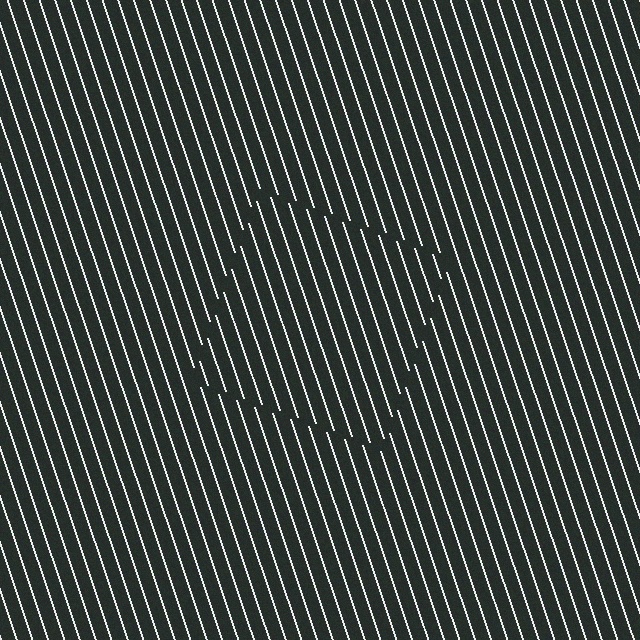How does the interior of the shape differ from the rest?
The interior of the shape contains the same grating, shifted by half a period — the contour is defined by the phase discontinuity where line-ends from the inner and outer gratings abut.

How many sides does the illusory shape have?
4 sides — the line-ends trace a square.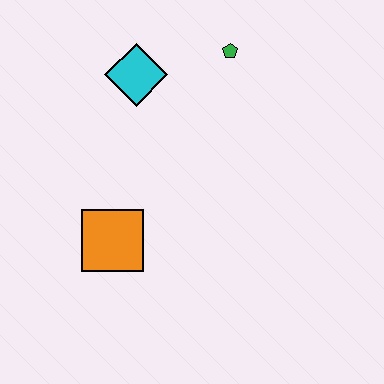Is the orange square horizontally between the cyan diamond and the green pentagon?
No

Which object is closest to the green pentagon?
The cyan diamond is closest to the green pentagon.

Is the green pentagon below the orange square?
No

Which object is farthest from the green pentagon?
The orange square is farthest from the green pentagon.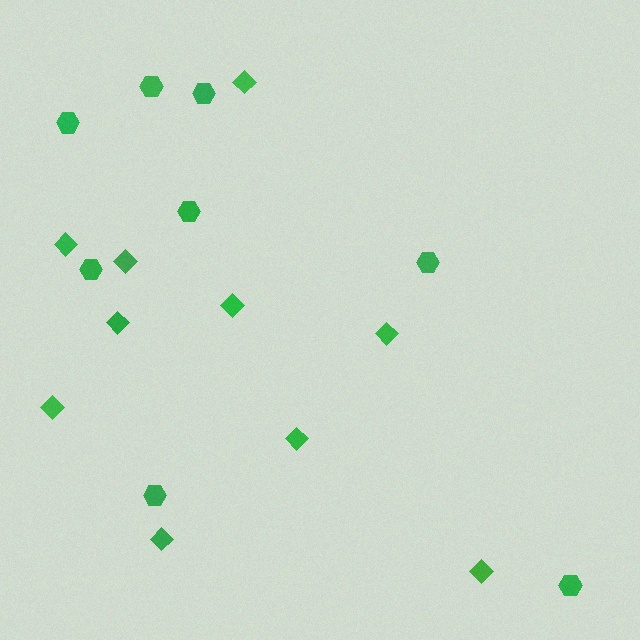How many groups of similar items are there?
There are 2 groups: one group of hexagons (8) and one group of diamonds (10).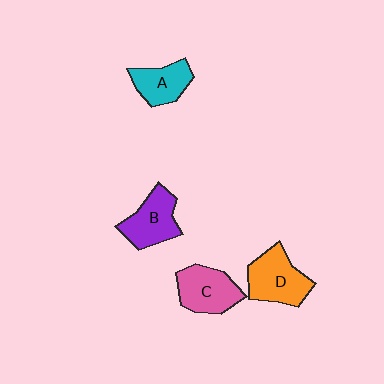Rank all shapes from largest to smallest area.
From largest to smallest: D (orange), C (pink), B (purple), A (cyan).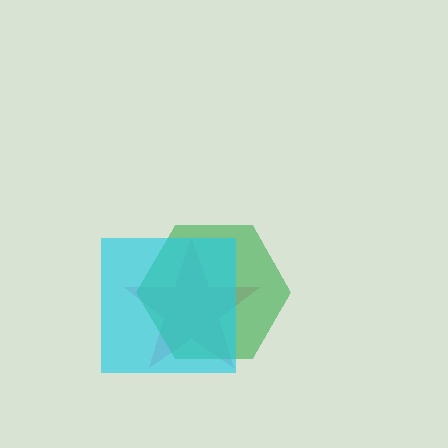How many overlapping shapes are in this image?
There are 3 overlapping shapes in the image.